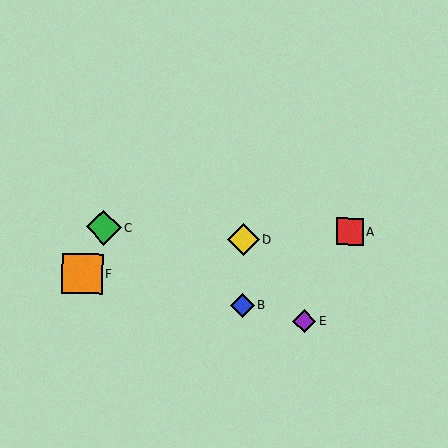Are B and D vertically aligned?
Yes, both are at x≈242.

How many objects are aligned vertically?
2 objects (B, D) are aligned vertically.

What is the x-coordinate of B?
Object B is at x≈242.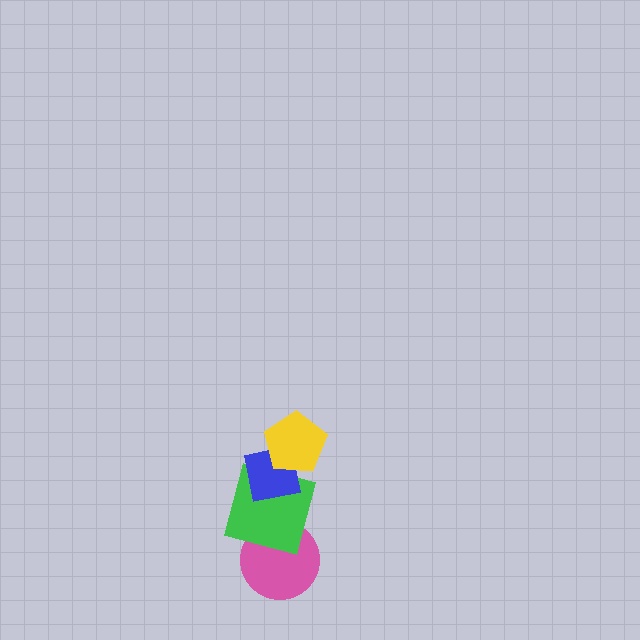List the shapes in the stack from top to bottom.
From top to bottom: the yellow pentagon, the blue square, the green square, the pink circle.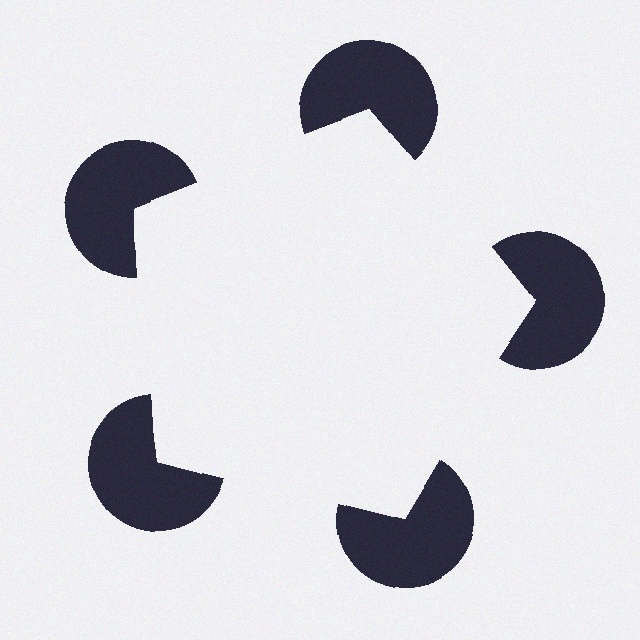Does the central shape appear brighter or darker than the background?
It typically appears slightly brighter than the background, even though no actual brightness change is drawn.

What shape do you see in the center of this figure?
An illusory pentagon — its edges are inferred from the aligned wedge cuts in the pac-man discs, not physically drawn.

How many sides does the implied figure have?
5 sides.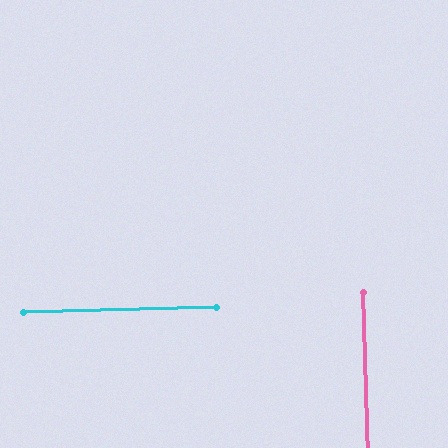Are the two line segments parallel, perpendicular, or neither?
Perpendicular — they meet at approximately 90°.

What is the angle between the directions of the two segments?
Approximately 90 degrees.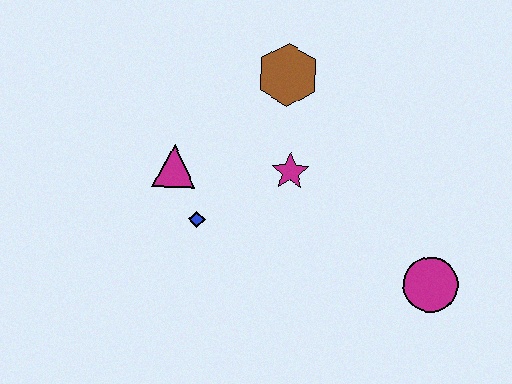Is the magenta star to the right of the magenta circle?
No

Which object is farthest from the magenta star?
The magenta circle is farthest from the magenta star.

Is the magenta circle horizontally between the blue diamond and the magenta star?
No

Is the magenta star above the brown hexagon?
No